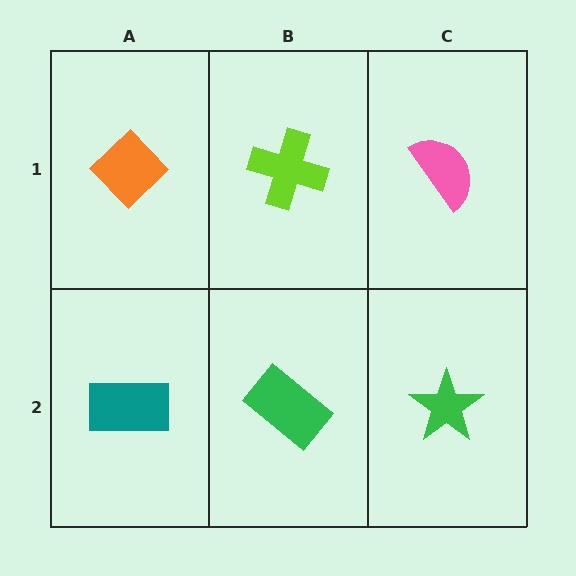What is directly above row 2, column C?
A pink semicircle.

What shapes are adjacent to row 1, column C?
A green star (row 2, column C), a lime cross (row 1, column B).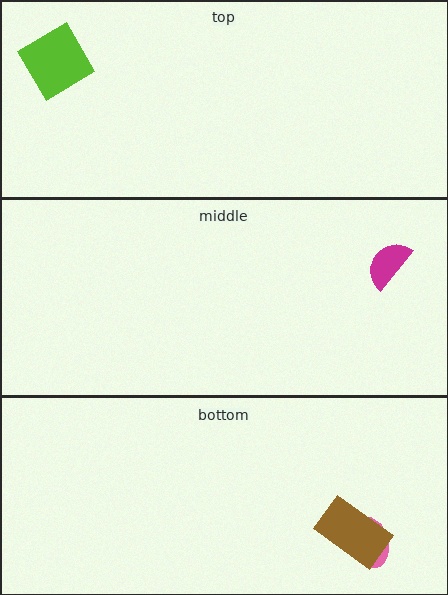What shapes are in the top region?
The lime diamond.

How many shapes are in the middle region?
1.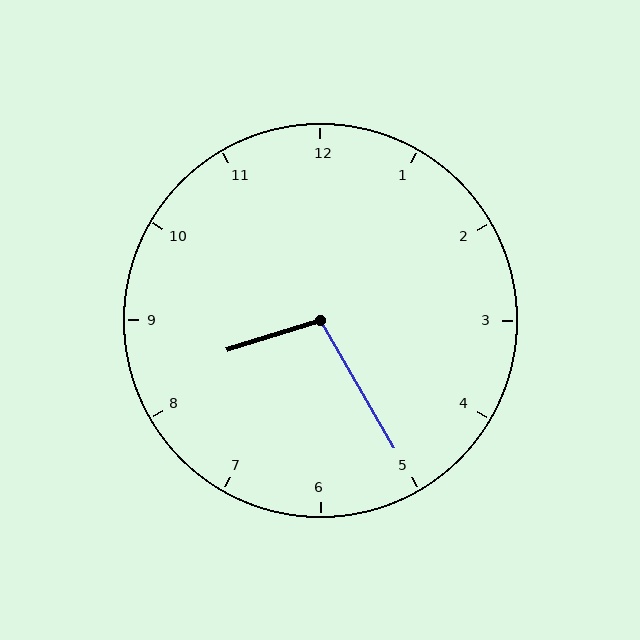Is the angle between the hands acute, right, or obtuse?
It is obtuse.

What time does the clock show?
8:25.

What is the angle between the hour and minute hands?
Approximately 102 degrees.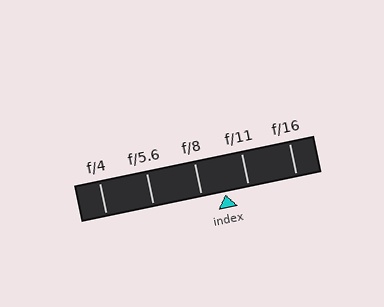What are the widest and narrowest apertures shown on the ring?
The widest aperture shown is f/4 and the narrowest is f/16.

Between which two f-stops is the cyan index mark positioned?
The index mark is between f/8 and f/11.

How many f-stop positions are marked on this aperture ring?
There are 5 f-stop positions marked.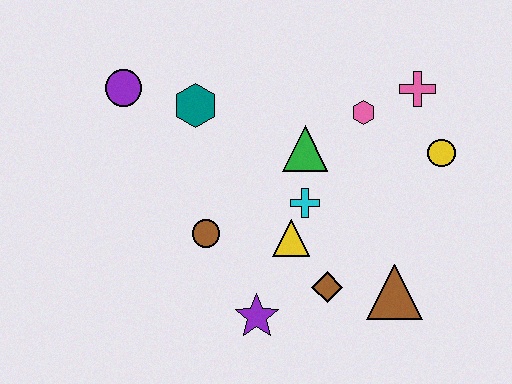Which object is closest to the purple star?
The brown diamond is closest to the purple star.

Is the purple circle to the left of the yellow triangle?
Yes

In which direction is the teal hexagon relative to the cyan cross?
The teal hexagon is to the left of the cyan cross.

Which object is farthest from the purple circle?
The brown triangle is farthest from the purple circle.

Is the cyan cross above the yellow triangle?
Yes